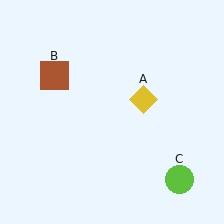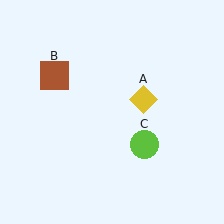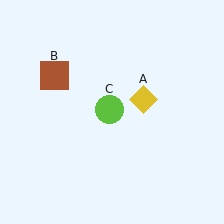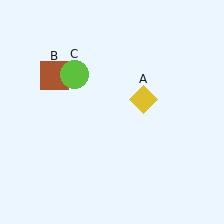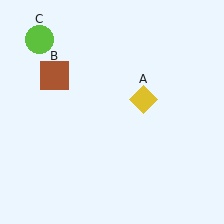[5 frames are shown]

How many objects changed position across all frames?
1 object changed position: lime circle (object C).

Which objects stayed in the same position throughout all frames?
Yellow diamond (object A) and brown square (object B) remained stationary.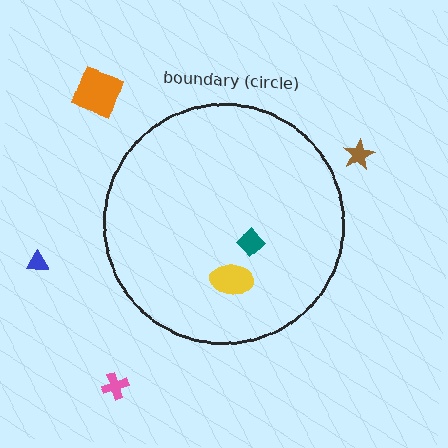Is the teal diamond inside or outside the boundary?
Inside.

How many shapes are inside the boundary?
2 inside, 4 outside.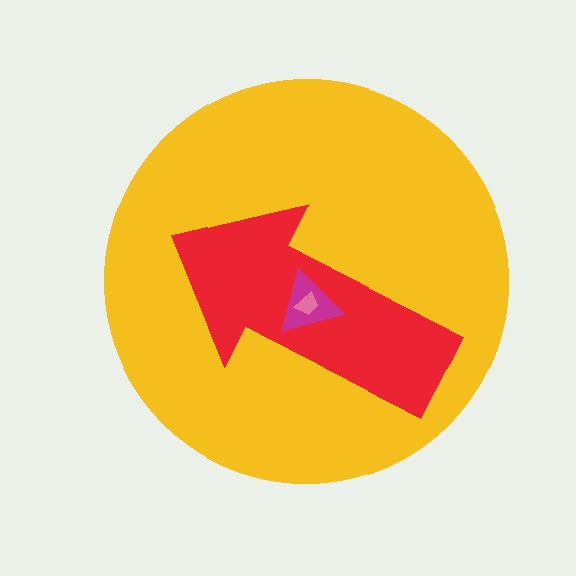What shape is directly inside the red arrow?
The magenta triangle.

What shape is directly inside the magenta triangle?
The pink trapezoid.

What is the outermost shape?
The yellow circle.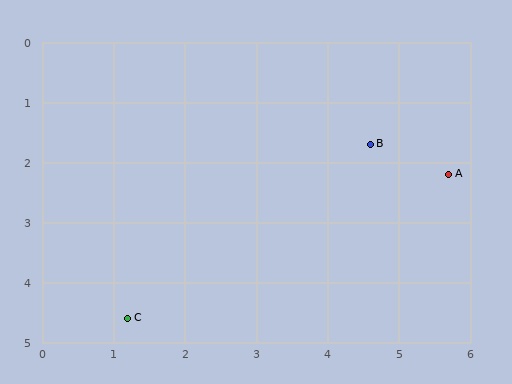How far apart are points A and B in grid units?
Points A and B are about 1.2 grid units apart.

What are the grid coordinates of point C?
Point C is at approximately (1.2, 4.6).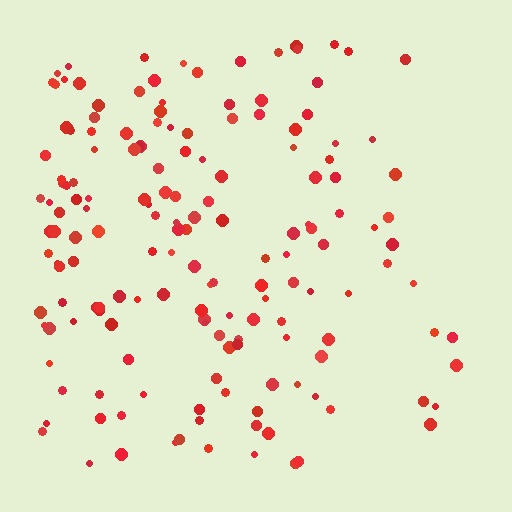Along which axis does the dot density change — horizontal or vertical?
Horizontal.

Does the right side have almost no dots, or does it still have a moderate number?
Still a moderate number, just noticeably fewer than the left.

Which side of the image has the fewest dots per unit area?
The right.